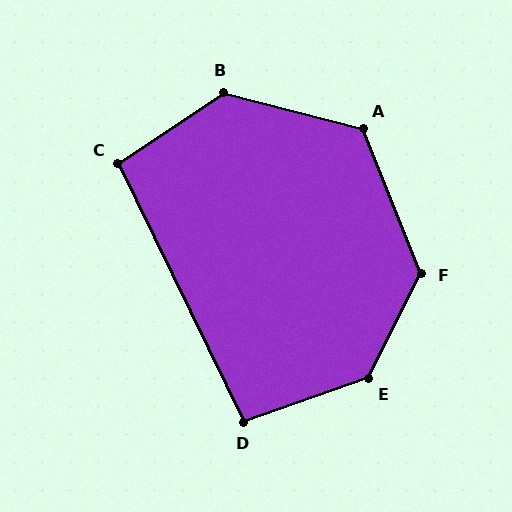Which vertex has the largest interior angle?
E, at approximately 136 degrees.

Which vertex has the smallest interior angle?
D, at approximately 97 degrees.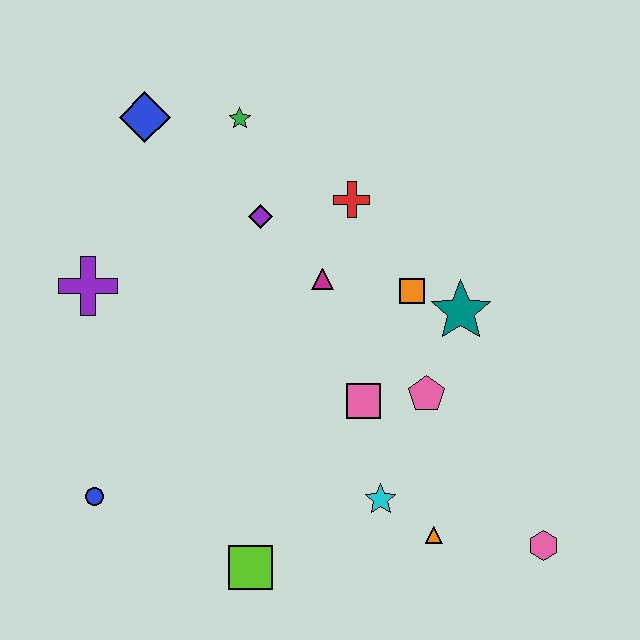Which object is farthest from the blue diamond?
The pink hexagon is farthest from the blue diamond.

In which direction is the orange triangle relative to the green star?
The orange triangle is below the green star.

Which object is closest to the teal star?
The orange square is closest to the teal star.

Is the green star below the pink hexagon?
No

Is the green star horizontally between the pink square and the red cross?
No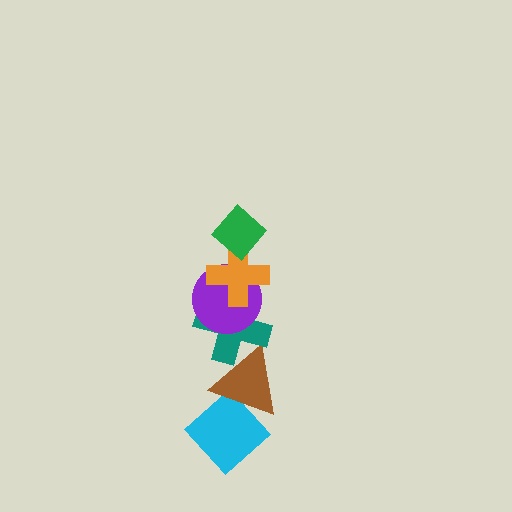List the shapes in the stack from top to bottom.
From top to bottom: the green diamond, the orange cross, the purple circle, the teal cross, the brown triangle, the cyan diamond.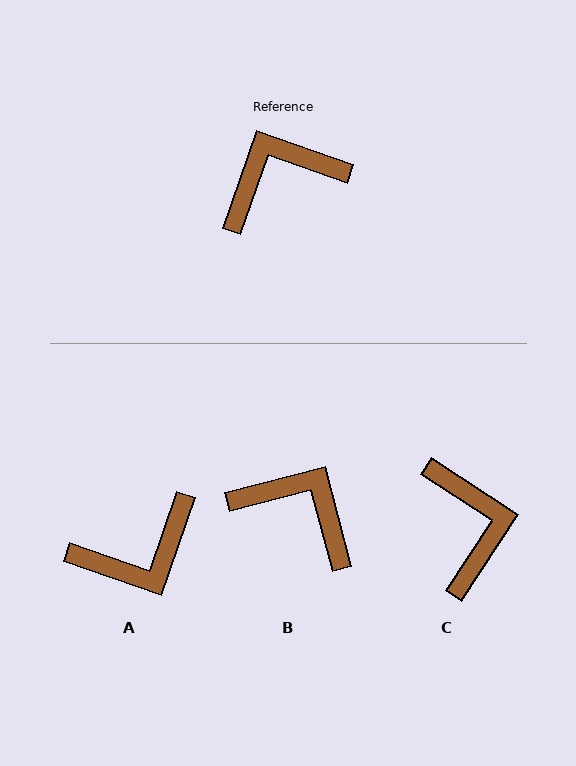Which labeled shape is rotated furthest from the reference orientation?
A, about 180 degrees away.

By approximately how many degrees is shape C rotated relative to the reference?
Approximately 104 degrees clockwise.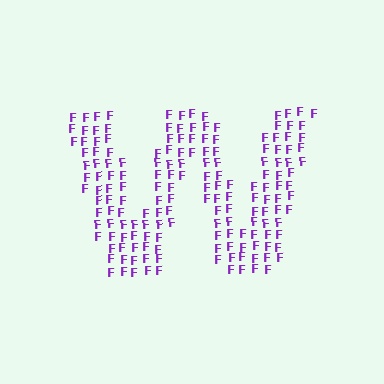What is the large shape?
The large shape is the letter W.